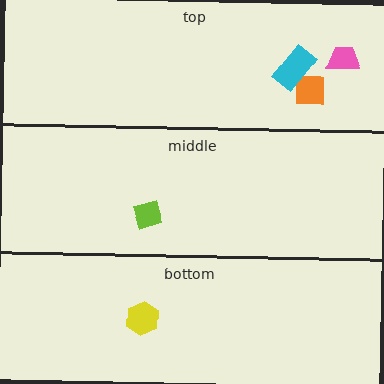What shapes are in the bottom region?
The yellow hexagon.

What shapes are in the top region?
The pink trapezoid, the orange square, the cyan rectangle.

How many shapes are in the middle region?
1.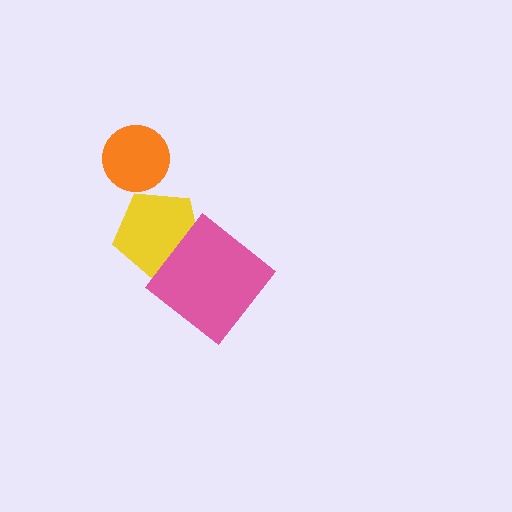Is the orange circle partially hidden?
No, no other shape covers it.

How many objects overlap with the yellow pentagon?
1 object overlaps with the yellow pentagon.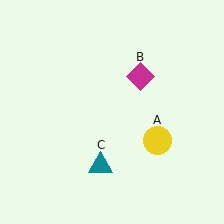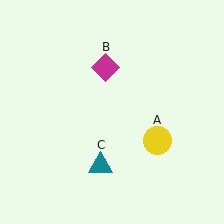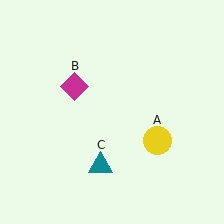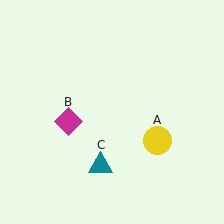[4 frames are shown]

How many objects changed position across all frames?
1 object changed position: magenta diamond (object B).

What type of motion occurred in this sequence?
The magenta diamond (object B) rotated counterclockwise around the center of the scene.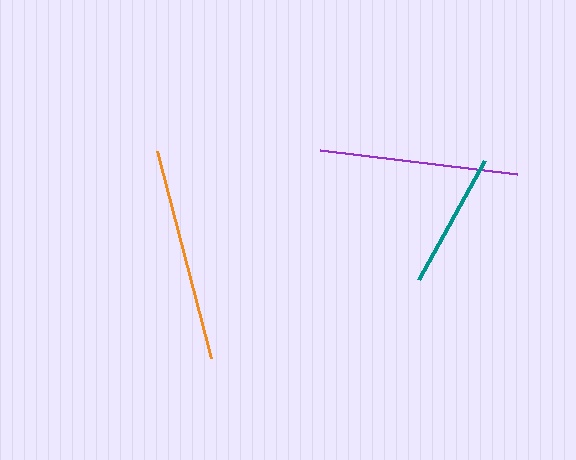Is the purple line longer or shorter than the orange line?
The orange line is longer than the purple line.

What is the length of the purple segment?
The purple segment is approximately 199 pixels long.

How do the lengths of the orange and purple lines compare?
The orange and purple lines are approximately the same length.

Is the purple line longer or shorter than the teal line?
The purple line is longer than the teal line.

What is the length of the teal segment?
The teal segment is approximately 136 pixels long.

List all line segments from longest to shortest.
From longest to shortest: orange, purple, teal.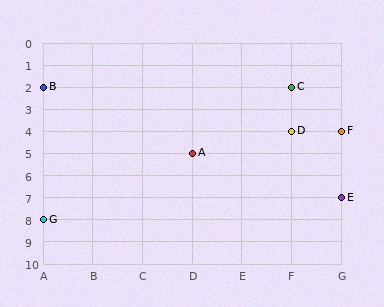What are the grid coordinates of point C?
Point C is at grid coordinates (F, 2).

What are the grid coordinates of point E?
Point E is at grid coordinates (G, 7).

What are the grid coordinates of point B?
Point B is at grid coordinates (A, 2).